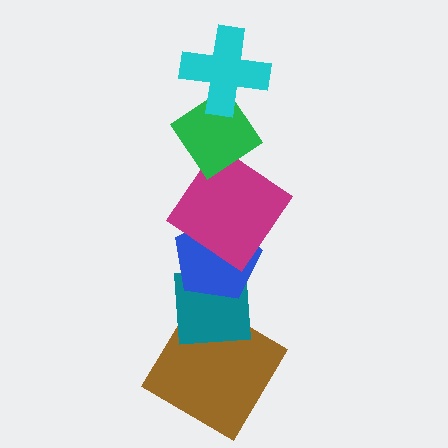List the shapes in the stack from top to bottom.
From top to bottom: the cyan cross, the green diamond, the magenta diamond, the blue pentagon, the teal square, the brown diamond.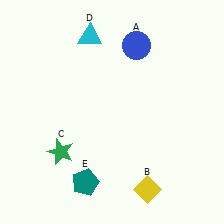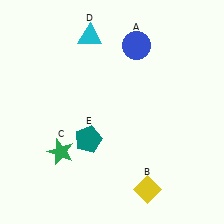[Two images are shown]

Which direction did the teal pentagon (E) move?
The teal pentagon (E) moved up.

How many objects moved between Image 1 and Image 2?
1 object moved between the two images.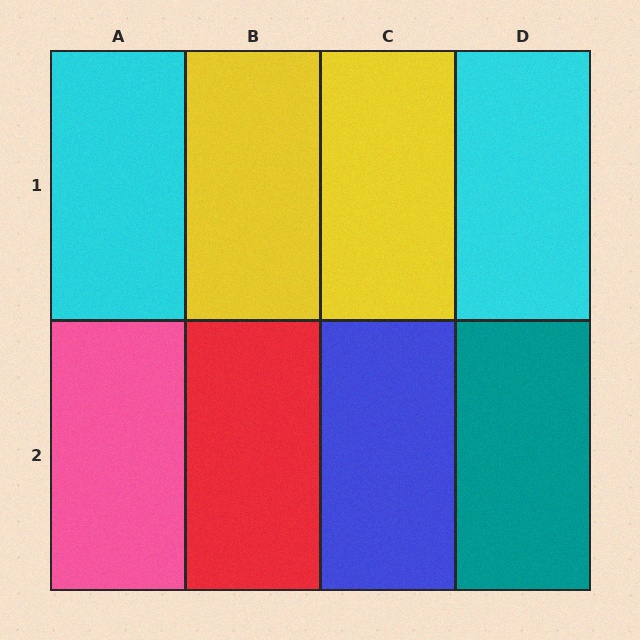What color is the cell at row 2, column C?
Blue.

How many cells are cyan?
2 cells are cyan.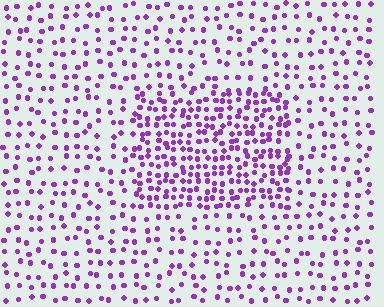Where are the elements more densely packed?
The elements are more densely packed inside the rectangle boundary.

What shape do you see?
I see a rectangle.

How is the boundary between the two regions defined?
The boundary is defined by a change in element density (approximately 2.1x ratio). All elements are the same color, size, and shape.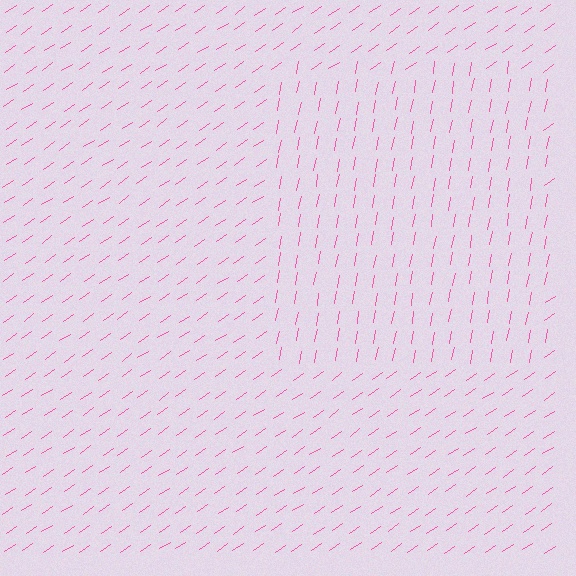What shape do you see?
I see a rectangle.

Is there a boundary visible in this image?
Yes, there is a texture boundary formed by a change in line orientation.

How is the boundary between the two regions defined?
The boundary is defined purely by a change in line orientation (approximately 45 degrees difference). All lines are the same color and thickness.